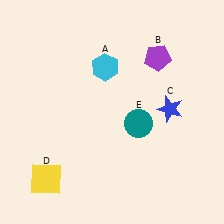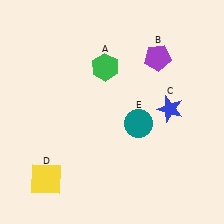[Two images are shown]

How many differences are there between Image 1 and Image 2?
There is 1 difference between the two images.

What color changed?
The hexagon (A) changed from cyan in Image 1 to green in Image 2.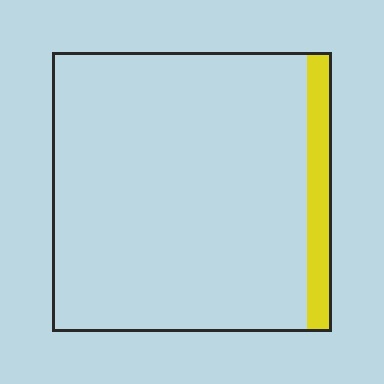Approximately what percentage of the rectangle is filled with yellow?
Approximately 10%.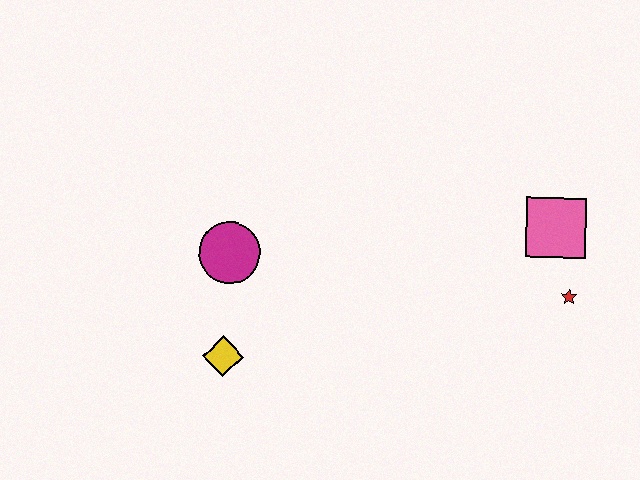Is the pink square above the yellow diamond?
Yes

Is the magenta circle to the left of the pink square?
Yes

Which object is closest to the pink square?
The red star is closest to the pink square.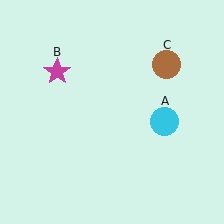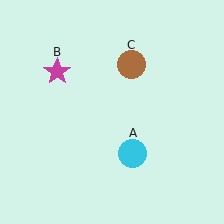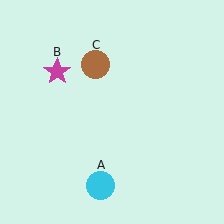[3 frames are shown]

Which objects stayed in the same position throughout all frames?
Magenta star (object B) remained stationary.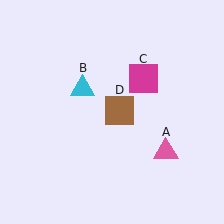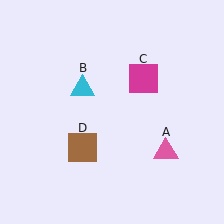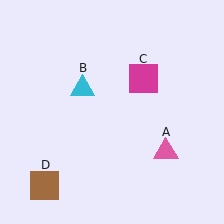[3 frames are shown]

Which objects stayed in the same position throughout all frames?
Pink triangle (object A) and cyan triangle (object B) and magenta square (object C) remained stationary.